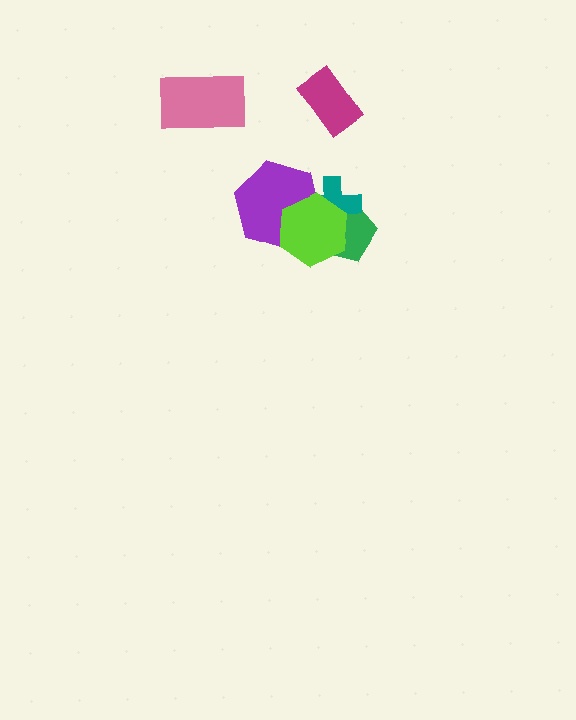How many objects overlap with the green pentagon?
2 objects overlap with the green pentagon.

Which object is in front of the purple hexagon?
The lime hexagon is in front of the purple hexagon.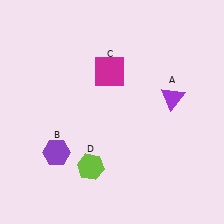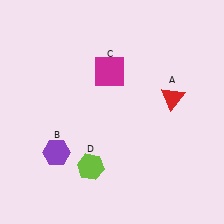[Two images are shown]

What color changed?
The triangle (A) changed from purple in Image 1 to red in Image 2.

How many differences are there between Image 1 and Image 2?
There is 1 difference between the two images.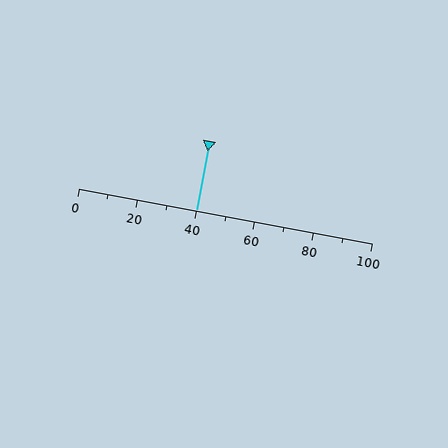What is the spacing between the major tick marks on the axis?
The major ticks are spaced 20 apart.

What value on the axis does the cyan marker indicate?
The marker indicates approximately 40.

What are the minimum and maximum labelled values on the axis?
The axis runs from 0 to 100.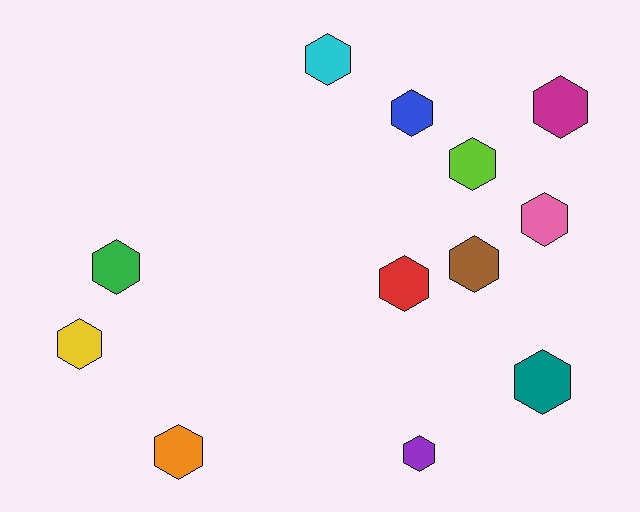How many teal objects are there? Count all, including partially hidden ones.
There is 1 teal object.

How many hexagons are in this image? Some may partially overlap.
There are 12 hexagons.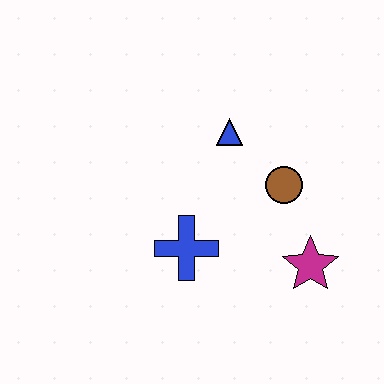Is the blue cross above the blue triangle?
No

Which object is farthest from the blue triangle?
The magenta star is farthest from the blue triangle.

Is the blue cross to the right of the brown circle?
No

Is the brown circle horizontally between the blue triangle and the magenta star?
Yes